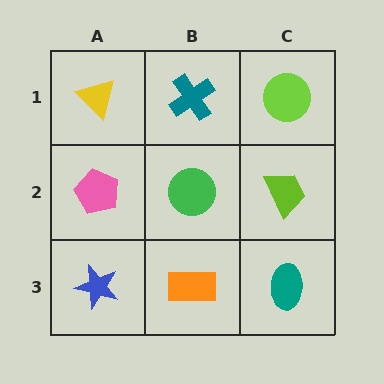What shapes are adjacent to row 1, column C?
A lime trapezoid (row 2, column C), a teal cross (row 1, column B).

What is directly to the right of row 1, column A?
A teal cross.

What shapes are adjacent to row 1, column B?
A green circle (row 2, column B), a yellow triangle (row 1, column A), a lime circle (row 1, column C).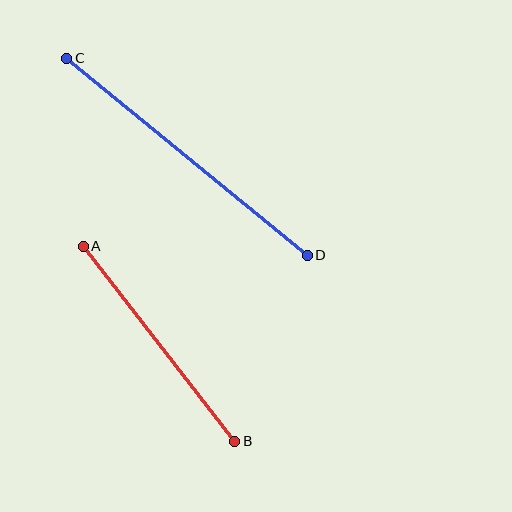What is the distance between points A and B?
The distance is approximately 247 pixels.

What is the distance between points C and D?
The distance is approximately 311 pixels.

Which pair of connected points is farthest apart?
Points C and D are farthest apart.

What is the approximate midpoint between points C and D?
The midpoint is at approximately (187, 157) pixels.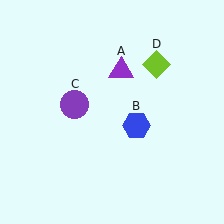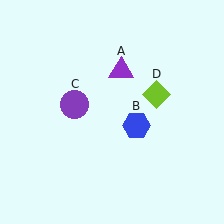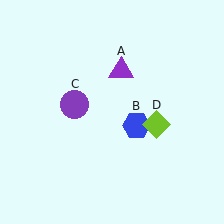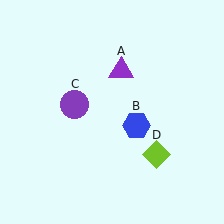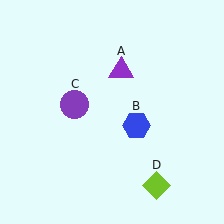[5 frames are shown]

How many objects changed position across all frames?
1 object changed position: lime diamond (object D).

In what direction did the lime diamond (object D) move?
The lime diamond (object D) moved down.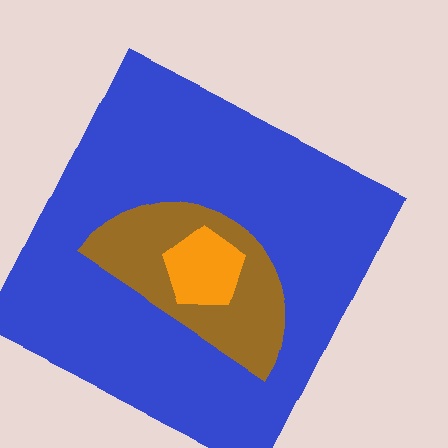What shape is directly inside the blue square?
The brown semicircle.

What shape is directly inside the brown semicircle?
The orange pentagon.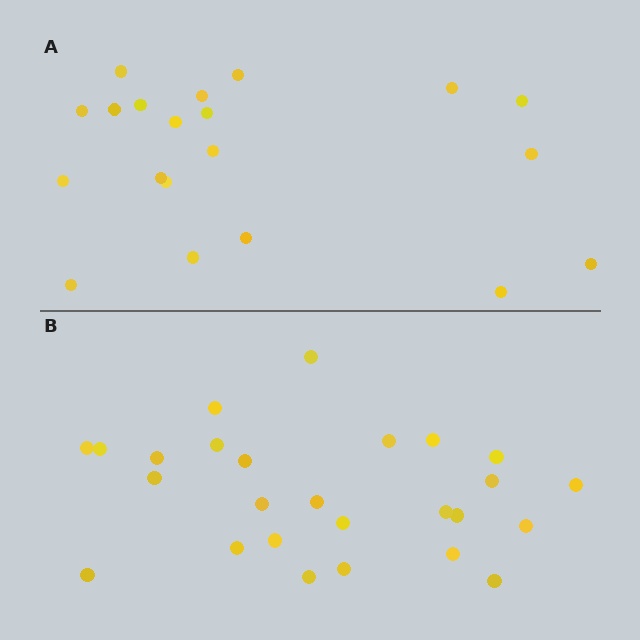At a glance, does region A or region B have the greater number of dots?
Region B (the bottom region) has more dots.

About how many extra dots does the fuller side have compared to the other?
Region B has about 6 more dots than region A.